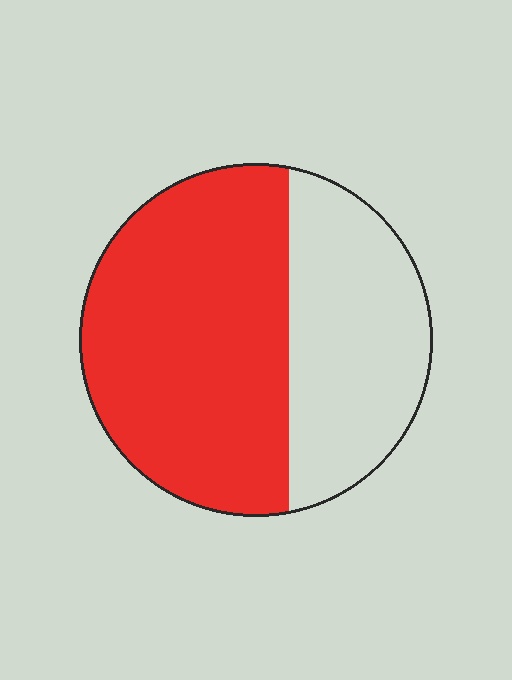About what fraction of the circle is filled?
About five eighths (5/8).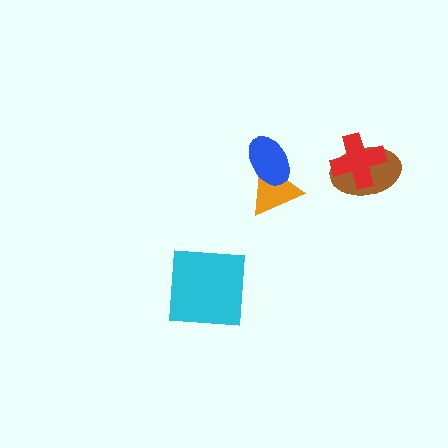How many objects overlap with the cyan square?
0 objects overlap with the cyan square.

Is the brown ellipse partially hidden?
Yes, it is partially covered by another shape.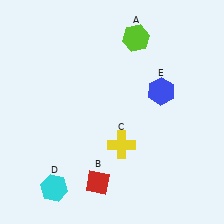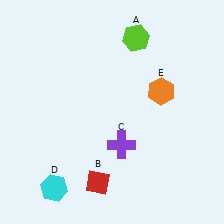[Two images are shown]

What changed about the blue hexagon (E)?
In Image 1, E is blue. In Image 2, it changed to orange.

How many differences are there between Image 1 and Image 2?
There are 2 differences between the two images.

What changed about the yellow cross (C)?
In Image 1, C is yellow. In Image 2, it changed to purple.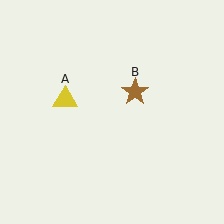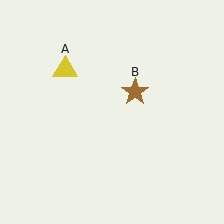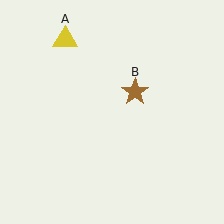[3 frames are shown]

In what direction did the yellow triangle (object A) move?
The yellow triangle (object A) moved up.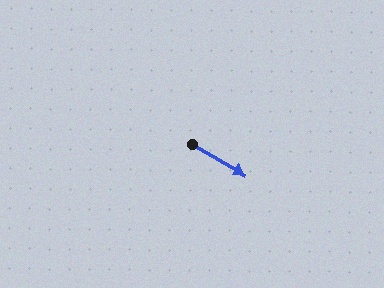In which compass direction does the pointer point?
Southeast.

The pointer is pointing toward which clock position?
Roughly 4 o'clock.